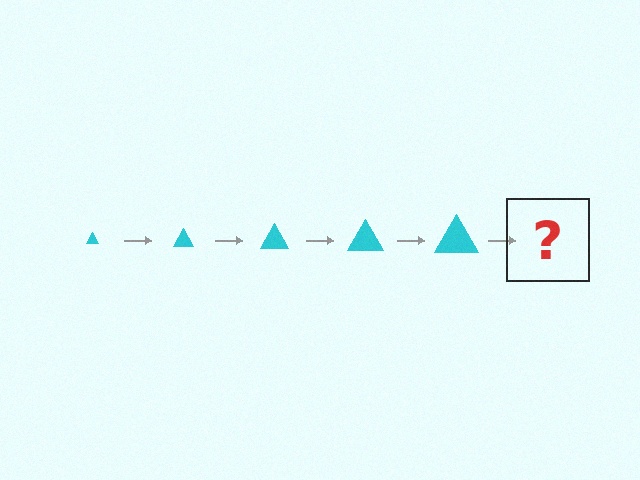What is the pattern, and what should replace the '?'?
The pattern is that the triangle gets progressively larger each step. The '?' should be a cyan triangle, larger than the previous one.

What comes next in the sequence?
The next element should be a cyan triangle, larger than the previous one.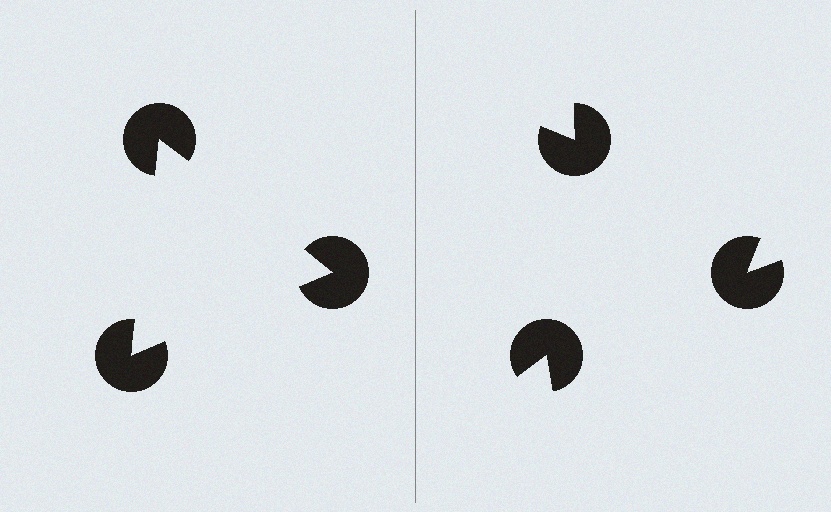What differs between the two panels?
The pac-man discs are positioned identically on both sides; only the wedge orientations differ. On the left they align to a triangle; on the right they are misaligned.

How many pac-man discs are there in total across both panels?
6 — 3 on each side.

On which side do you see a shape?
An illusory triangle appears on the left side. On the right side the wedge cuts are rotated, so no coherent shape forms.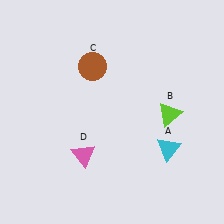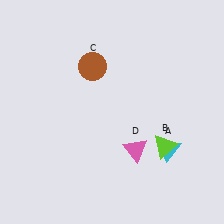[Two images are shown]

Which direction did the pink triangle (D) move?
The pink triangle (D) moved right.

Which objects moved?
The objects that moved are: the lime triangle (B), the pink triangle (D).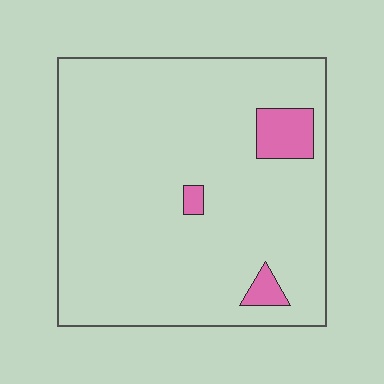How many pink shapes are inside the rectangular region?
3.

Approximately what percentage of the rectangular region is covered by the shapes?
Approximately 5%.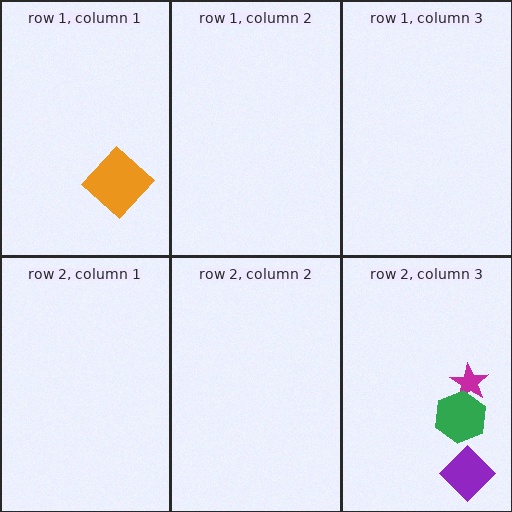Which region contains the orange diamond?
The row 1, column 1 region.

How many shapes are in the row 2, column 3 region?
3.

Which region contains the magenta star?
The row 2, column 3 region.